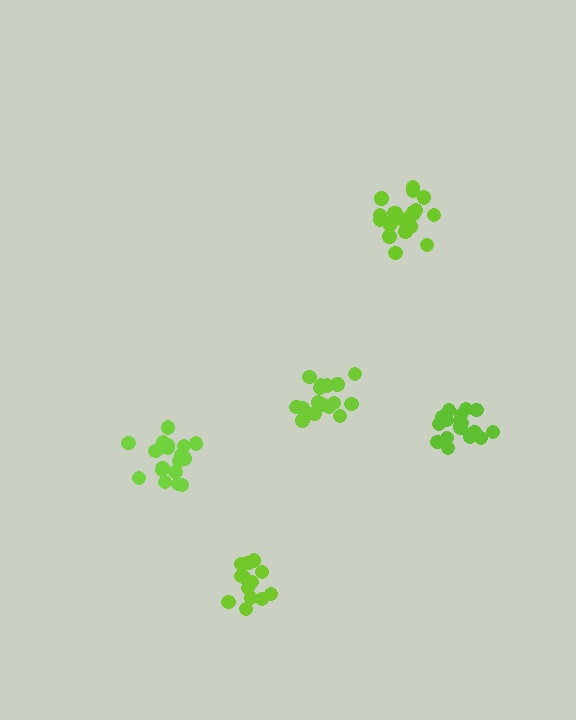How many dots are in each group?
Group 1: 21 dots, Group 2: 18 dots, Group 3: 19 dots, Group 4: 17 dots, Group 5: 15 dots (90 total).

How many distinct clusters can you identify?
There are 5 distinct clusters.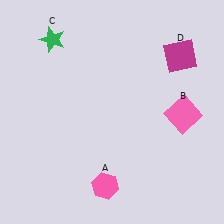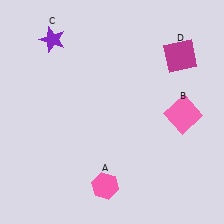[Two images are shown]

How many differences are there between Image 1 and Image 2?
There is 1 difference between the two images.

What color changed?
The star (C) changed from green in Image 1 to purple in Image 2.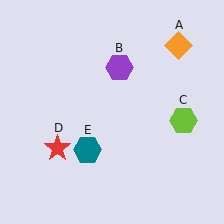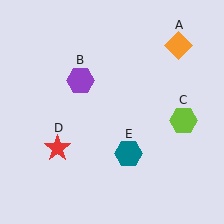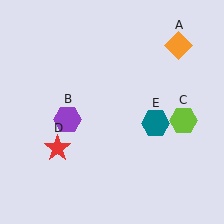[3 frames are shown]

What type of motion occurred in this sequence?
The purple hexagon (object B), teal hexagon (object E) rotated counterclockwise around the center of the scene.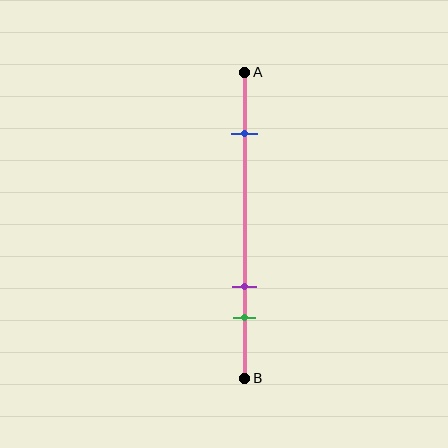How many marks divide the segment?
There are 3 marks dividing the segment.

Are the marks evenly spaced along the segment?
No, the marks are not evenly spaced.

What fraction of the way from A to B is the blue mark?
The blue mark is approximately 20% (0.2) of the way from A to B.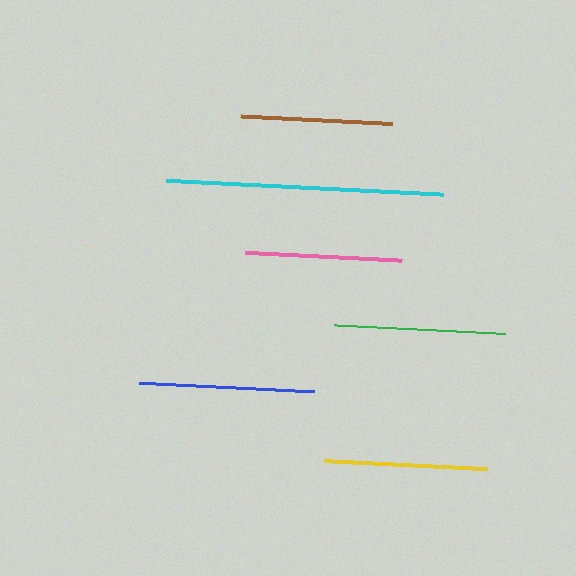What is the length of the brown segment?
The brown segment is approximately 152 pixels long.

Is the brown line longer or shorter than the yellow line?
The yellow line is longer than the brown line.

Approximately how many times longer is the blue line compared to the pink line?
The blue line is approximately 1.1 times the length of the pink line.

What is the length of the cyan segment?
The cyan segment is approximately 277 pixels long.